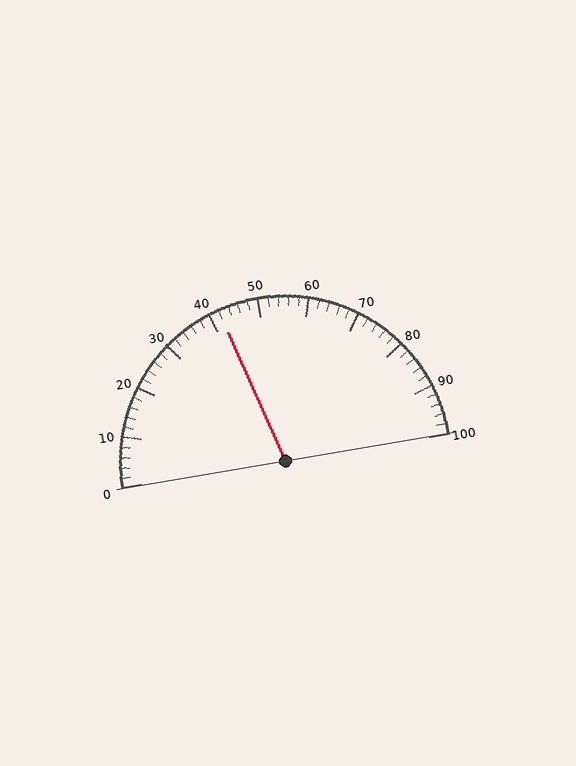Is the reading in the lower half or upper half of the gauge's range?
The reading is in the lower half of the range (0 to 100).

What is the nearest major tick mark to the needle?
The nearest major tick mark is 40.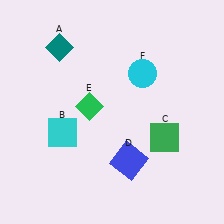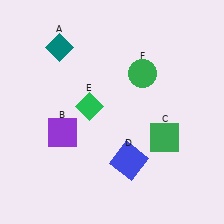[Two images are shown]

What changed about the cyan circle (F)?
In Image 1, F is cyan. In Image 2, it changed to green.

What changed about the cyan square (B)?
In Image 1, B is cyan. In Image 2, it changed to purple.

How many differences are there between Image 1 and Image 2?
There are 2 differences between the two images.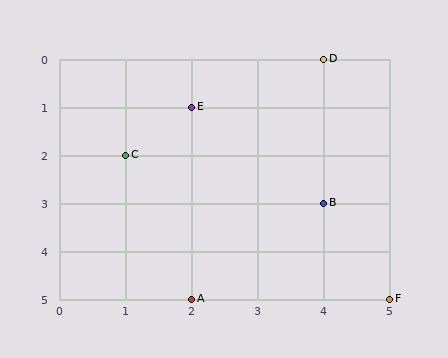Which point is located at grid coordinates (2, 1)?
Point E is at (2, 1).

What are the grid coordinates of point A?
Point A is at grid coordinates (2, 5).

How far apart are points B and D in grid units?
Points B and D are 3 rows apart.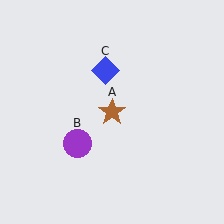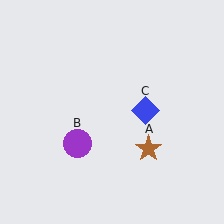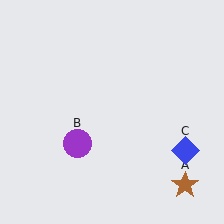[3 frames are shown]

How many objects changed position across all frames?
2 objects changed position: brown star (object A), blue diamond (object C).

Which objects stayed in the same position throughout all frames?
Purple circle (object B) remained stationary.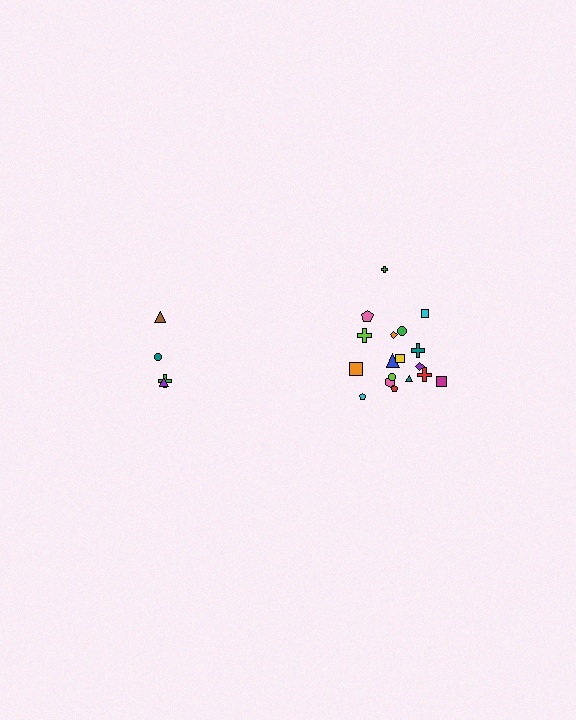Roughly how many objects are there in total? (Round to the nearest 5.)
Roughly 20 objects in total.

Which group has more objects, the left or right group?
The right group.